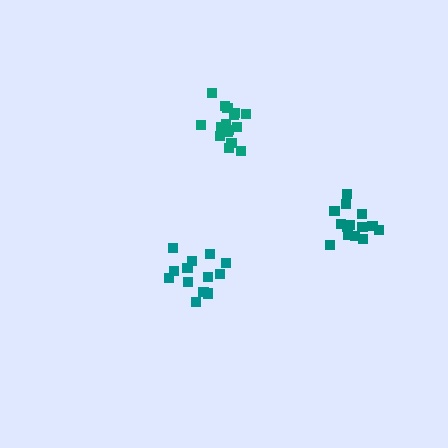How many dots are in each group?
Group 1: 13 dots, Group 2: 16 dots, Group 3: 14 dots (43 total).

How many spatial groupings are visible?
There are 3 spatial groupings.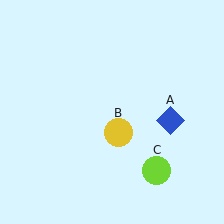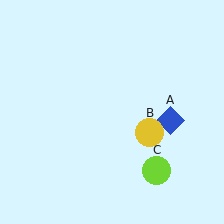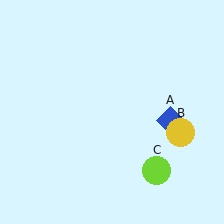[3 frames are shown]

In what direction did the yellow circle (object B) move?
The yellow circle (object B) moved right.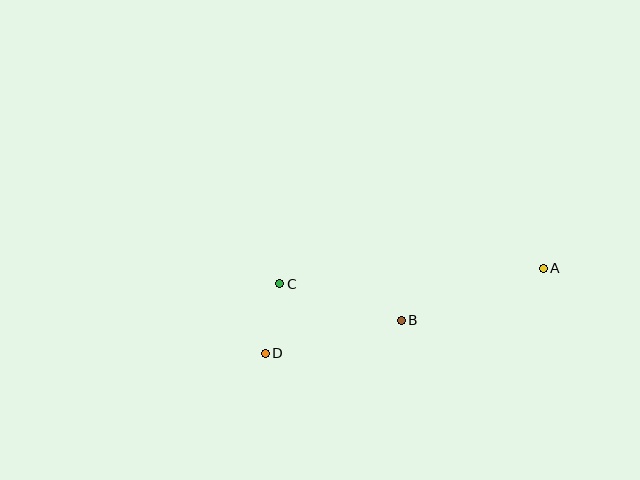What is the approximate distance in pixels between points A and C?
The distance between A and C is approximately 264 pixels.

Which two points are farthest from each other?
Points A and D are farthest from each other.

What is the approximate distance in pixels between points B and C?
The distance between B and C is approximately 127 pixels.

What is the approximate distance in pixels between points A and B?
The distance between A and B is approximately 151 pixels.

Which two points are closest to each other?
Points C and D are closest to each other.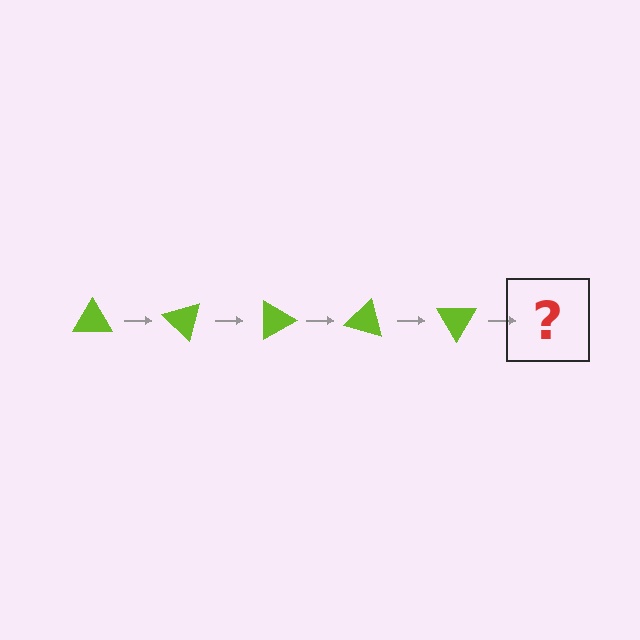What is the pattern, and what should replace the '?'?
The pattern is that the triangle rotates 45 degrees each step. The '?' should be a lime triangle rotated 225 degrees.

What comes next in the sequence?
The next element should be a lime triangle rotated 225 degrees.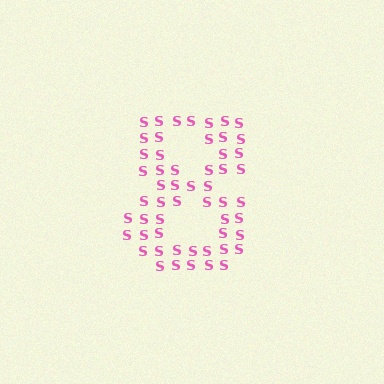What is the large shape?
The large shape is the digit 8.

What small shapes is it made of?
It is made of small letter S's.